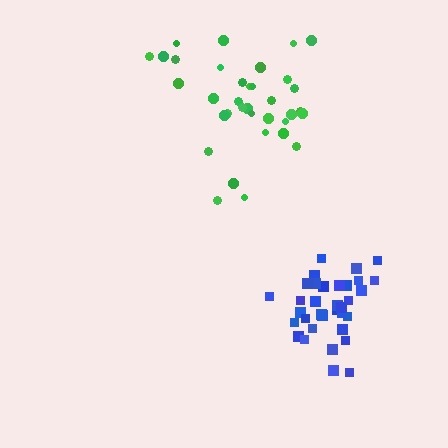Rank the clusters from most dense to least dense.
blue, green.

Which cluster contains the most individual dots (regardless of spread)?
Blue (35).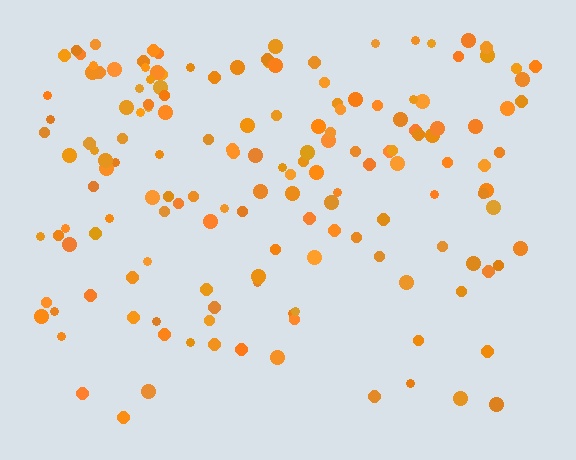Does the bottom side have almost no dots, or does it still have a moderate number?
Still a moderate number, just noticeably fewer than the top.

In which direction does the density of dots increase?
From bottom to top, with the top side densest.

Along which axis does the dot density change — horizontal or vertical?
Vertical.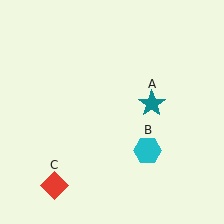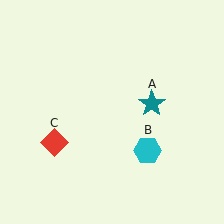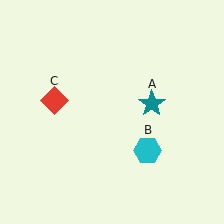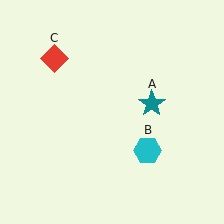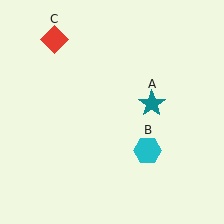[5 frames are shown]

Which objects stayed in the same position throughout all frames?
Teal star (object A) and cyan hexagon (object B) remained stationary.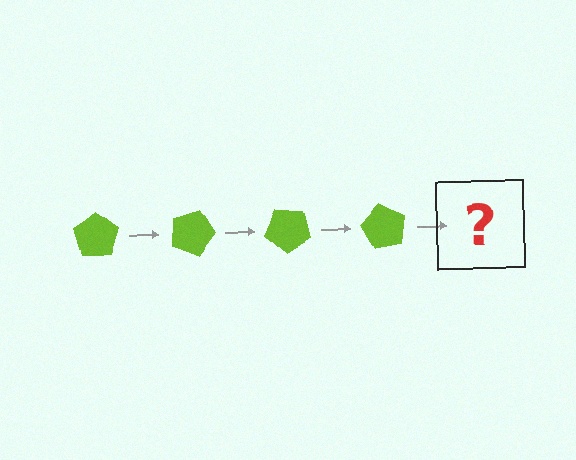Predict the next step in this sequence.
The next step is a lime pentagon rotated 80 degrees.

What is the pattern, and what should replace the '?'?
The pattern is that the pentagon rotates 20 degrees each step. The '?' should be a lime pentagon rotated 80 degrees.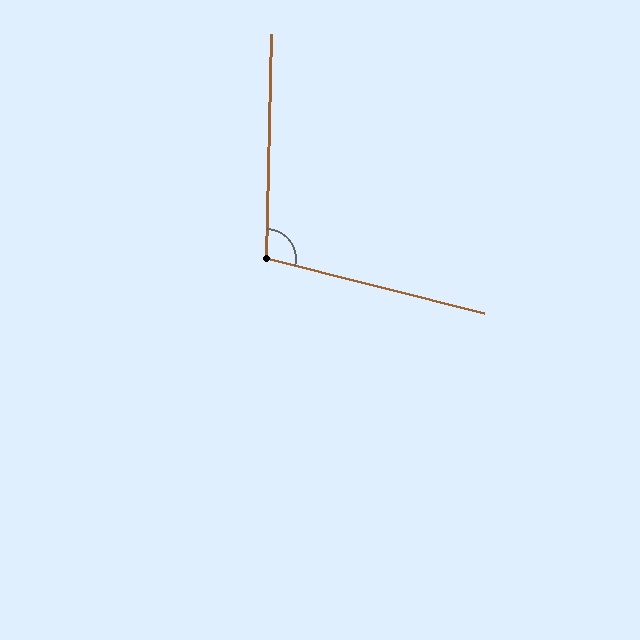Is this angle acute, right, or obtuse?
It is obtuse.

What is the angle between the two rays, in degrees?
Approximately 103 degrees.